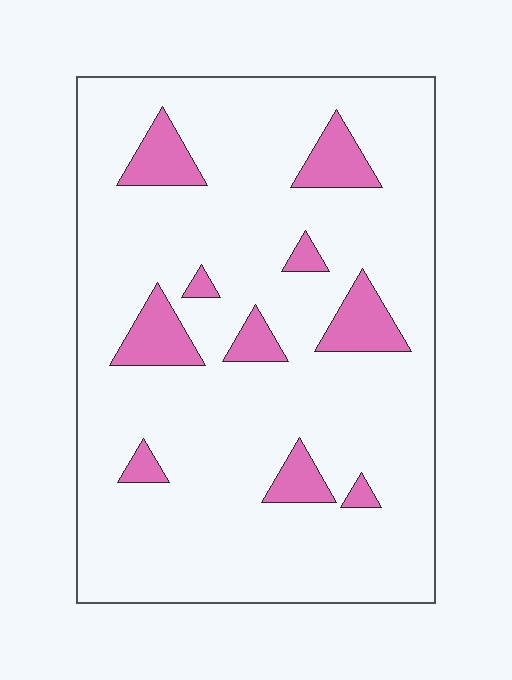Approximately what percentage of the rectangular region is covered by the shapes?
Approximately 15%.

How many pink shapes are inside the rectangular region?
10.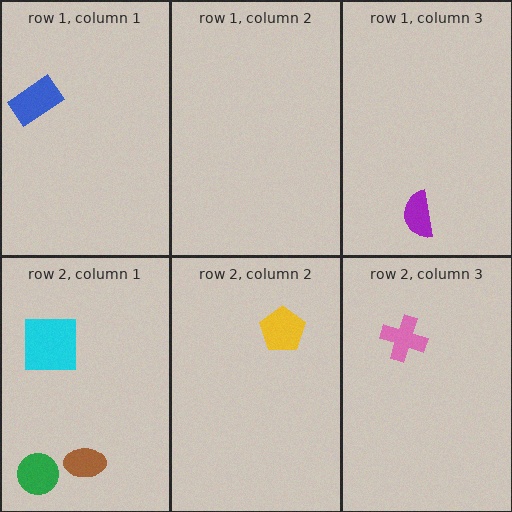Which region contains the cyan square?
The row 2, column 1 region.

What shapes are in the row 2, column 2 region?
The yellow pentagon.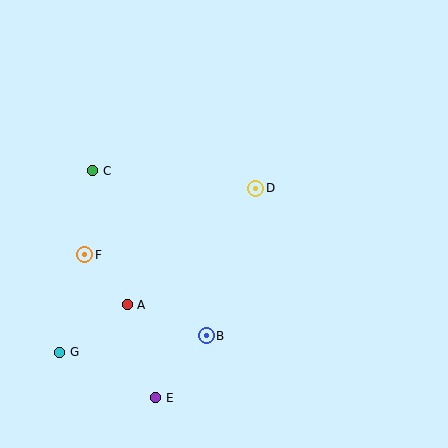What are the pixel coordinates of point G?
Point G is at (60, 352).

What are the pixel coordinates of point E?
Point E is at (156, 398).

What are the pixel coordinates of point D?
Point D is at (256, 188).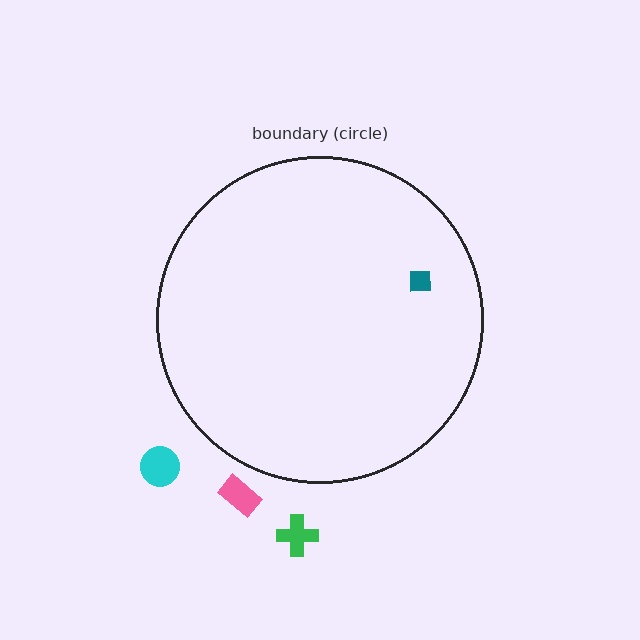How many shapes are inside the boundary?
1 inside, 3 outside.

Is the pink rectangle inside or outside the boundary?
Outside.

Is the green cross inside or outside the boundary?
Outside.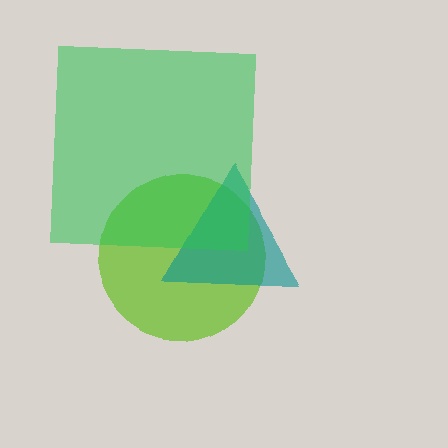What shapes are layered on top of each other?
The layered shapes are: a lime circle, a teal triangle, a green square.